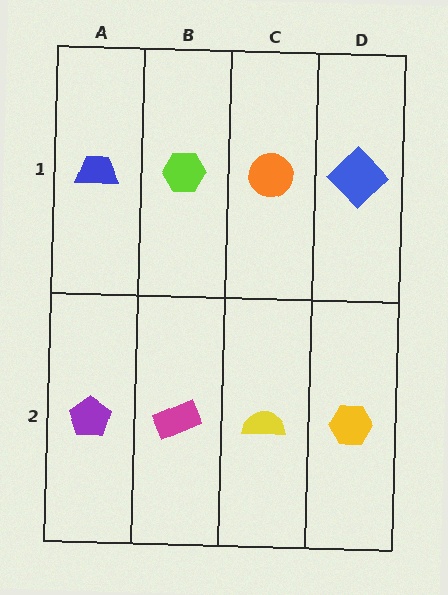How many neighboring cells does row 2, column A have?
2.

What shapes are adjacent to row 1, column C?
A yellow semicircle (row 2, column C), a lime hexagon (row 1, column B), a blue diamond (row 1, column D).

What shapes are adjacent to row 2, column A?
A blue trapezoid (row 1, column A), a magenta rectangle (row 2, column B).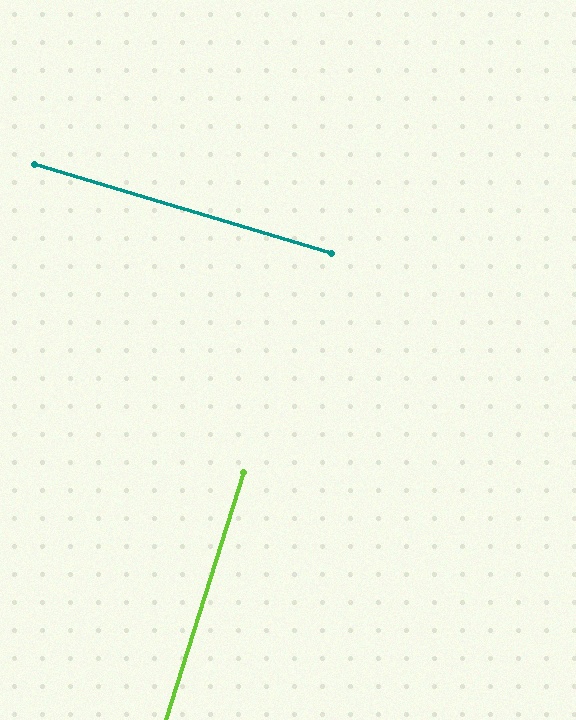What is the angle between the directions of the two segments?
Approximately 89 degrees.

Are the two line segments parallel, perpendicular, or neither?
Perpendicular — they meet at approximately 89°.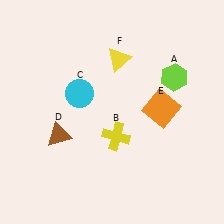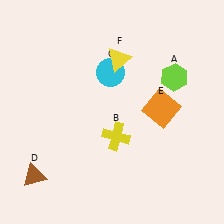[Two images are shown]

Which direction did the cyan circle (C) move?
The cyan circle (C) moved right.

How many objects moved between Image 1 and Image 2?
2 objects moved between the two images.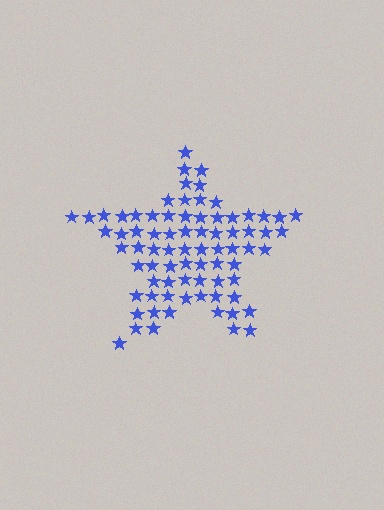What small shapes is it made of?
It is made of small stars.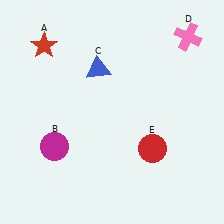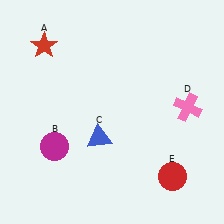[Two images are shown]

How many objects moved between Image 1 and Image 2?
3 objects moved between the two images.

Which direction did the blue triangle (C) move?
The blue triangle (C) moved down.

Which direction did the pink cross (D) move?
The pink cross (D) moved down.